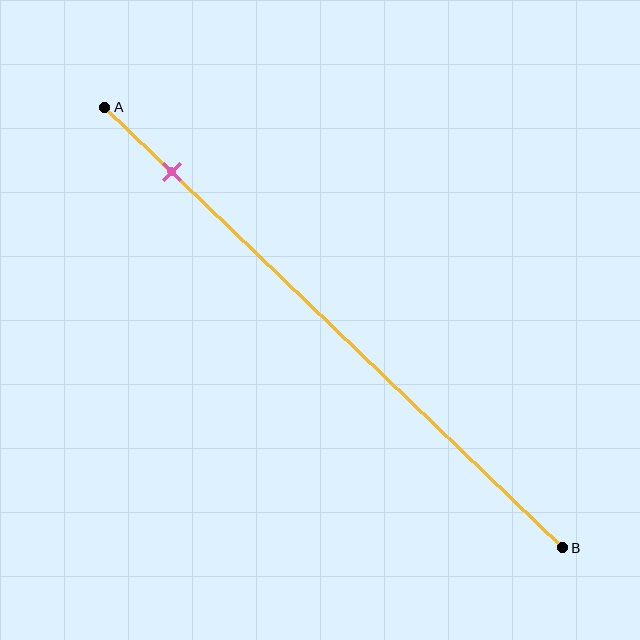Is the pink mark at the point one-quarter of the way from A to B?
No, the mark is at about 15% from A, not at the 25% one-quarter point.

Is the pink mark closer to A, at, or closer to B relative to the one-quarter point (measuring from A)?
The pink mark is closer to point A than the one-quarter point of segment AB.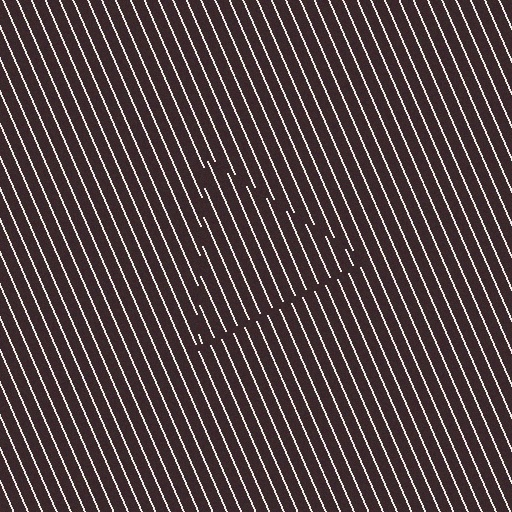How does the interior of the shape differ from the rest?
The interior of the shape contains the same grating, shifted by half a period — the contour is defined by the phase discontinuity where line-ends from the inner and outer gratings abut.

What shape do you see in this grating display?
An illusory triangle. The interior of the shape contains the same grating, shifted by half a period — the contour is defined by the phase discontinuity where line-ends from the inner and outer gratings abut.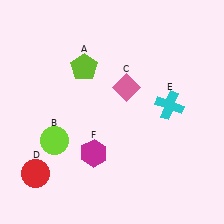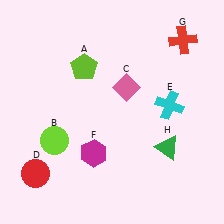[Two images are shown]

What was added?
A red cross (G), a green triangle (H) were added in Image 2.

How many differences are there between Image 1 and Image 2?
There are 2 differences between the two images.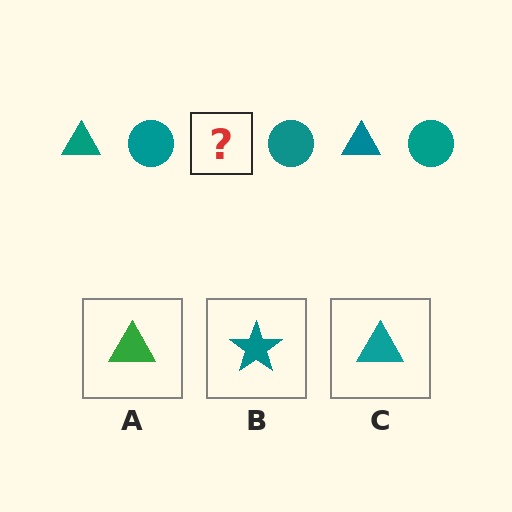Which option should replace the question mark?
Option C.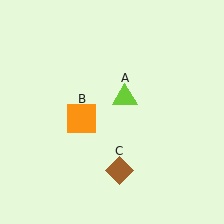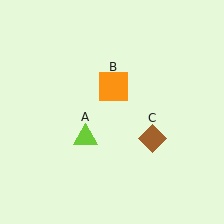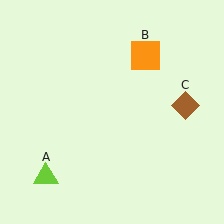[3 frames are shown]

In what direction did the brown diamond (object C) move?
The brown diamond (object C) moved up and to the right.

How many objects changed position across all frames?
3 objects changed position: lime triangle (object A), orange square (object B), brown diamond (object C).